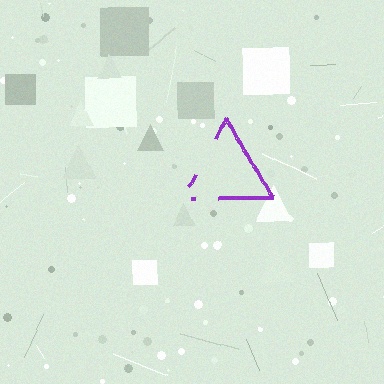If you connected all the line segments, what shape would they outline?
They would outline a triangle.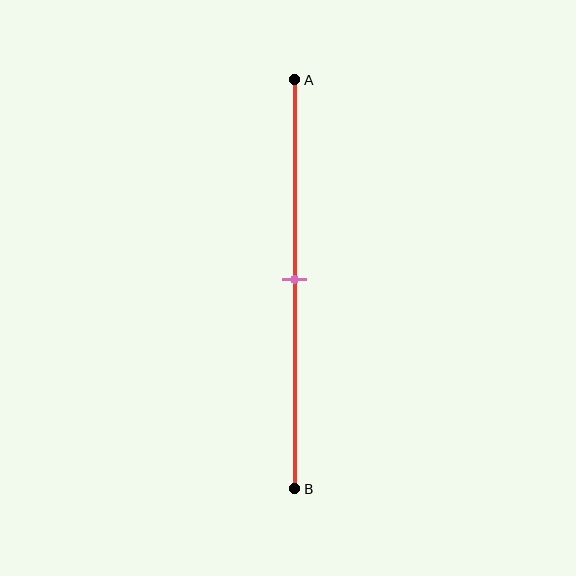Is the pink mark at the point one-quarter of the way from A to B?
No, the mark is at about 50% from A, not at the 25% one-quarter point.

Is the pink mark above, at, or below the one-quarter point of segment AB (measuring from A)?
The pink mark is below the one-quarter point of segment AB.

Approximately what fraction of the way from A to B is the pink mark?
The pink mark is approximately 50% of the way from A to B.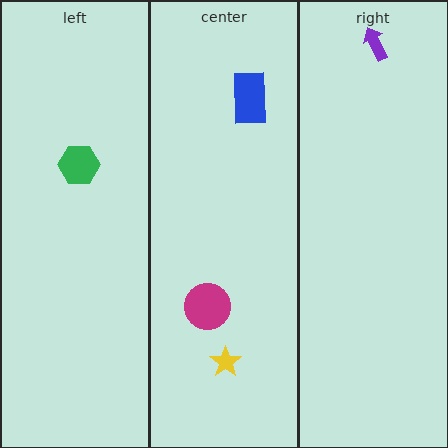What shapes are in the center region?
The blue rectangle, the magenta circle, the yellow star.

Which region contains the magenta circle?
The center region.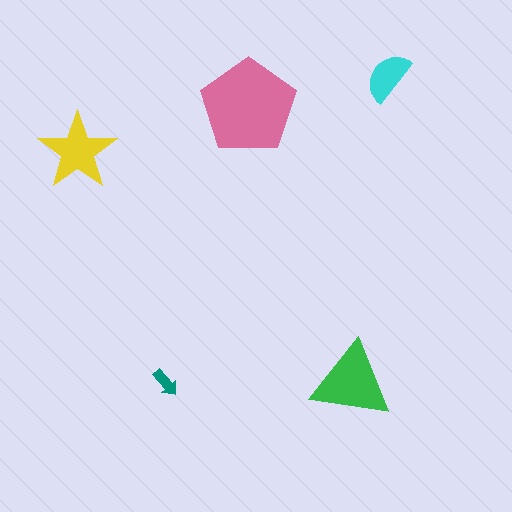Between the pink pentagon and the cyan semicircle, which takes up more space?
The pink pentagon.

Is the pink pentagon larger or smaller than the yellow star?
Larger.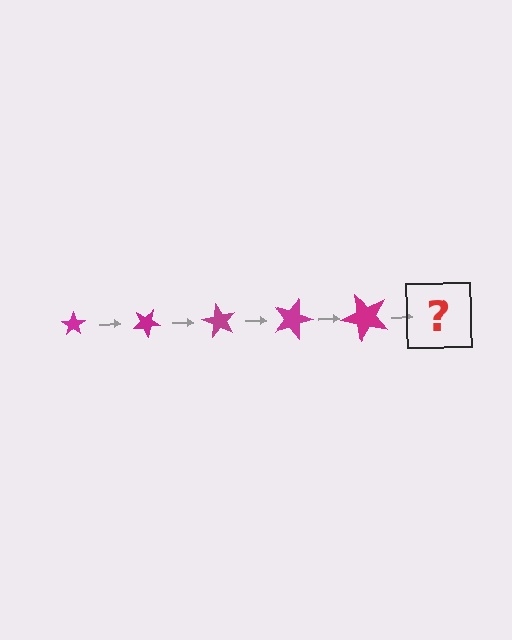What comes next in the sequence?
The next element should be a star, larger than the previous one and rotated 150 degrees from the start.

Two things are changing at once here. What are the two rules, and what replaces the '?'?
The two rules are that the star grows larger each step and it rotates 30 degrees each step. The '?' should be a star, larger than the previous one and rotated 150 degrees from the start.